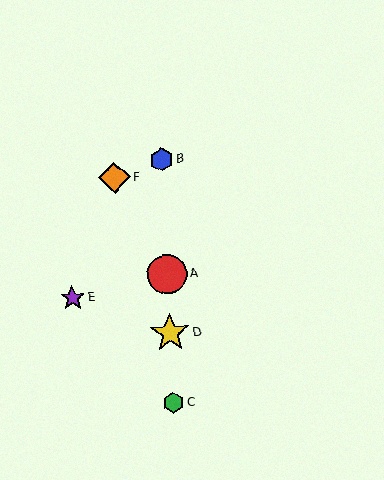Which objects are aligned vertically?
Objects A, B, C, D are aligned vertically.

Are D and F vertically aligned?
No, D is at x≈170 and F is at x≈114.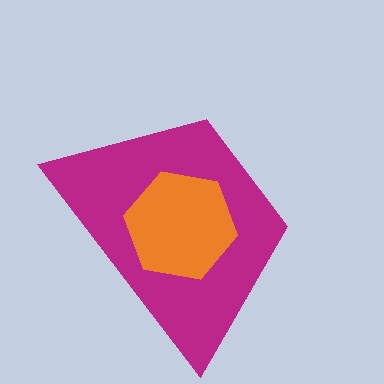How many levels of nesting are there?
2.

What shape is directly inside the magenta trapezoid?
The orange hexagon.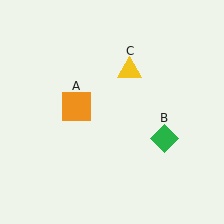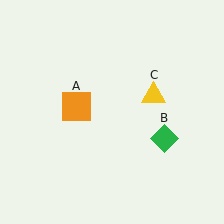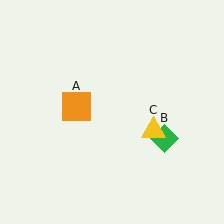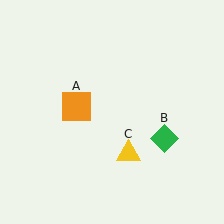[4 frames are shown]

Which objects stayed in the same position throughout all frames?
Orange square (object A) and green diamond (object B) remained stationary.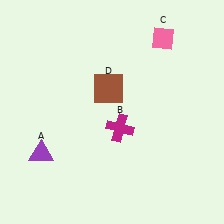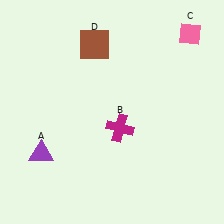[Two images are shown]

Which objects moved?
The objects that moved are: the pink diamond (C), the brown square (D).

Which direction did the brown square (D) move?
The brown square (D) moved up.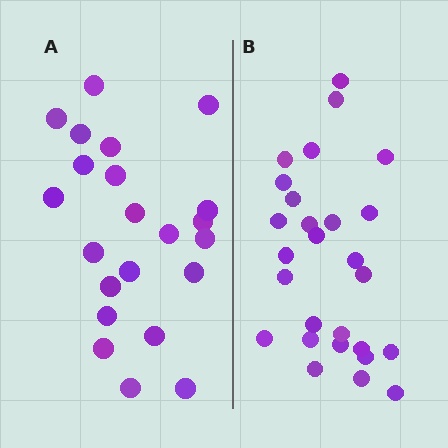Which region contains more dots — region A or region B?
Region B (the right region) has more dots.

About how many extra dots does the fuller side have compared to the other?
Region B has about 5 more dots than region A.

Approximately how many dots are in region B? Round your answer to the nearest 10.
About 30 dots. (The exact count is 27, which rounds to 30.)